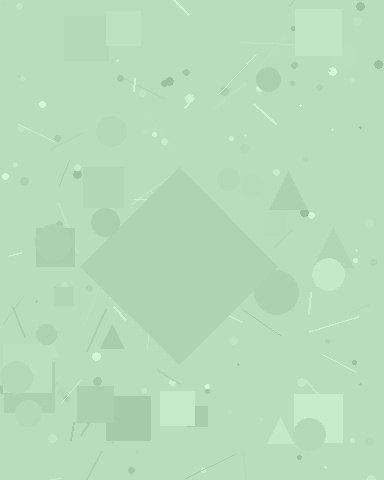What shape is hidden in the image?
A diamond is hidden in the image.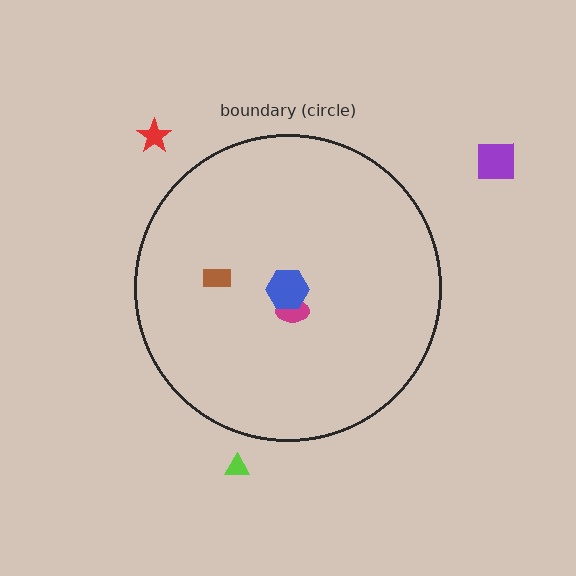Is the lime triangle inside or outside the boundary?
Outside.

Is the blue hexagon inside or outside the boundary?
Inside.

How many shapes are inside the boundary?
3 inside, 3 outside.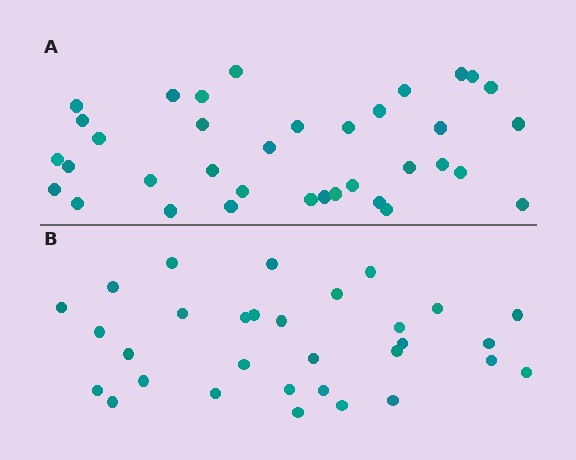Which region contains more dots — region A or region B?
Region A (the top region) has more dots.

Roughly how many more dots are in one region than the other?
Region A has about 5 more dots than region B.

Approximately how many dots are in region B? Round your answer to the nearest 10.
About 30 dots. (The exact count is 31, which rounds to 30.)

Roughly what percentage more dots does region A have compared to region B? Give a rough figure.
About 15% more.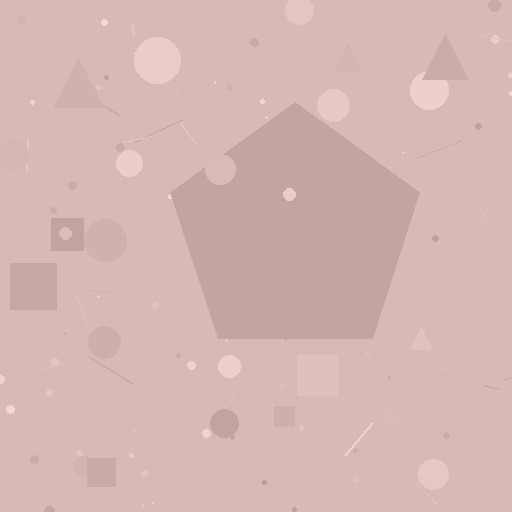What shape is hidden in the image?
A pentagon is hidden in the image.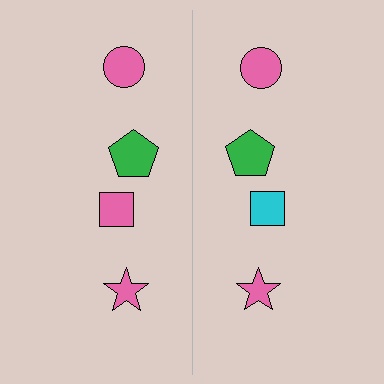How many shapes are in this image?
There are 8 shapes in this image.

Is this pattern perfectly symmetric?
No, the pattern is not perfectly symmetric. The cyan square on the right side breaks the symmetry — its mirror counterpart is pink.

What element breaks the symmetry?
The cyan square on the right side breaks the symmetry — its mirror counterpart is pink.